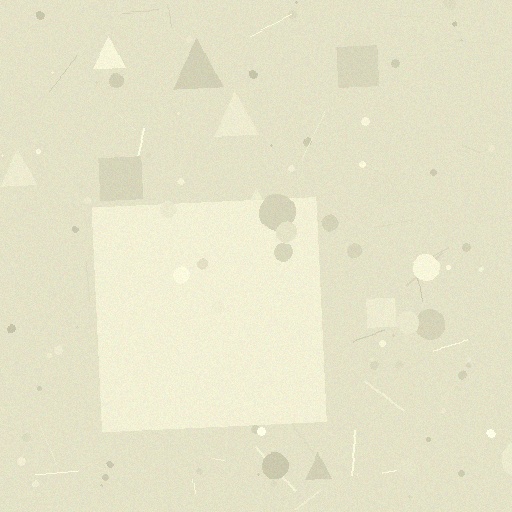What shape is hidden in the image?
A square is hidden in the image.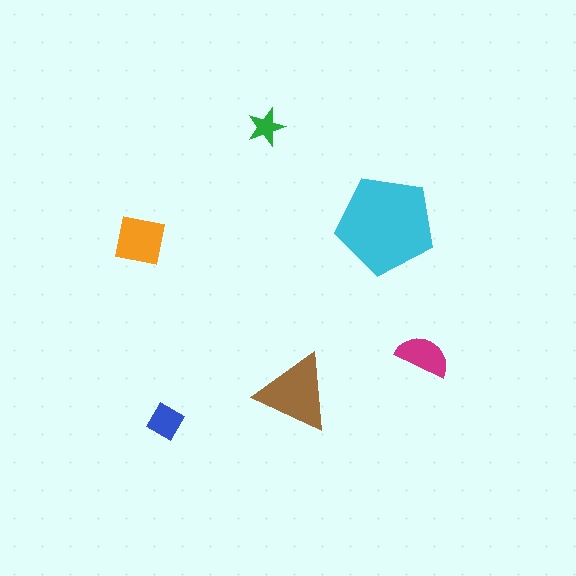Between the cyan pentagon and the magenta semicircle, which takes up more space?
The cyan pentagon.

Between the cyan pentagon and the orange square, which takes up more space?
The cyan pentagon.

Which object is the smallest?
The green star.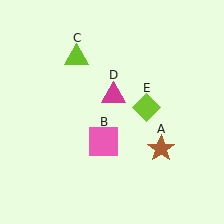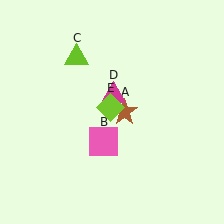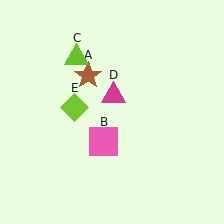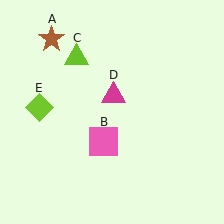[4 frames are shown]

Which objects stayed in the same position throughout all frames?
Pink square (object B) and lime triangle (object C) and magenta triangle (object D) remained stationary.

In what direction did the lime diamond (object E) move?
The lime diamond (object E) moved left.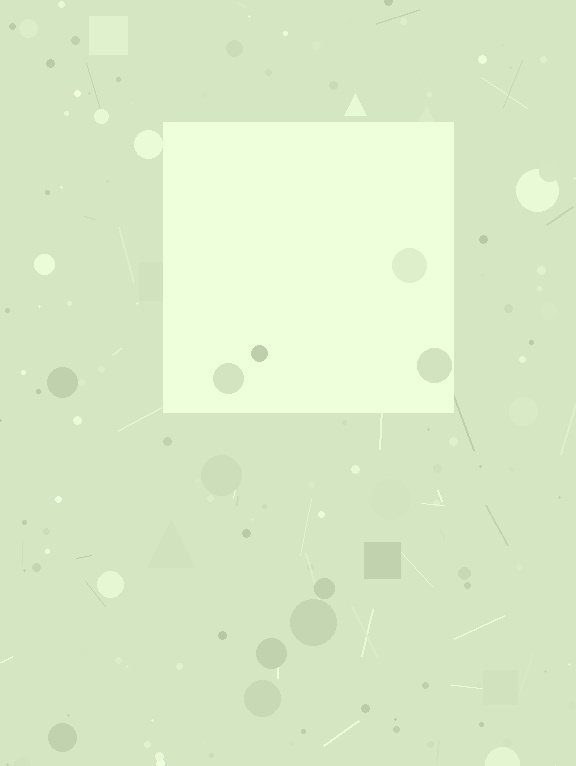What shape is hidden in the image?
A square is hidden in the image.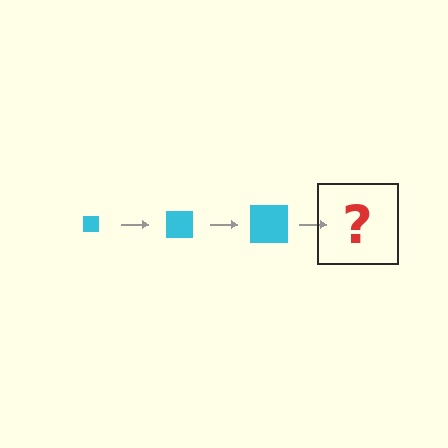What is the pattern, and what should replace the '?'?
The pattern is that the square gets progressively larger each step. The '?' should be a cyan square, larger than the previous one.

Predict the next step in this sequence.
The next step is a cyan square, larger than the previous one.